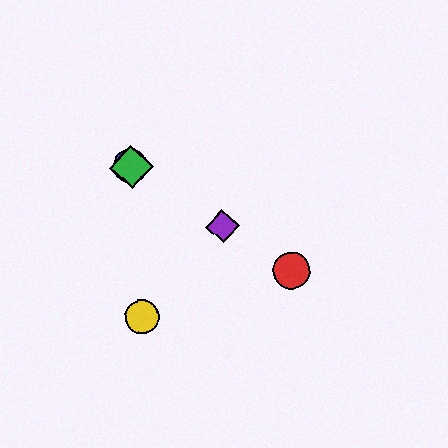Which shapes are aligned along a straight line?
The red circle, the blue circle, the green diamond, the purple diamond are aligned along a straight line.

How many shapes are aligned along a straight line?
4 shapes (the red circle, the blue circle, the green diamond, the purple diamond) are aligned along a straight line.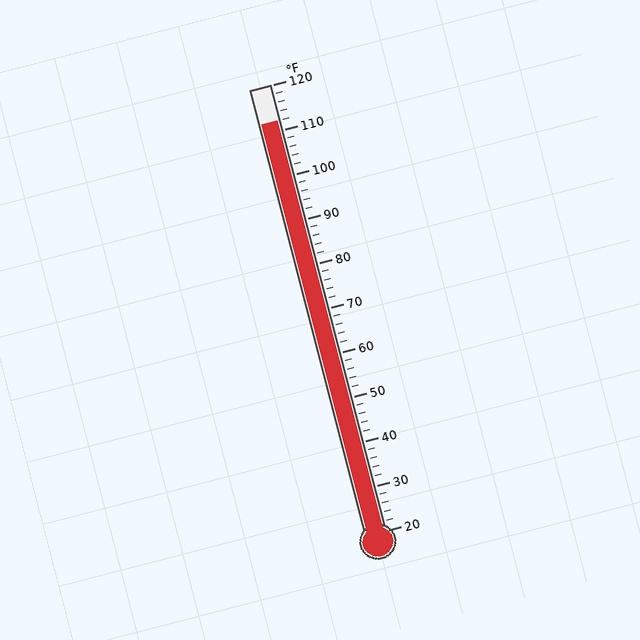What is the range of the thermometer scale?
The thermometer scale ranges from 20°F to 120°F.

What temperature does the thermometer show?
The thermometer shows approximately 112°F.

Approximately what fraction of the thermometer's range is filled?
The thermometer is filled to approximately 90% of its range.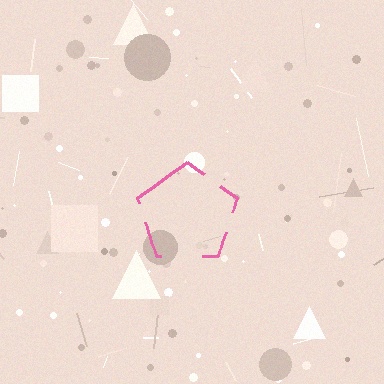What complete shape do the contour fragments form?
The contour fragments form a pentagon.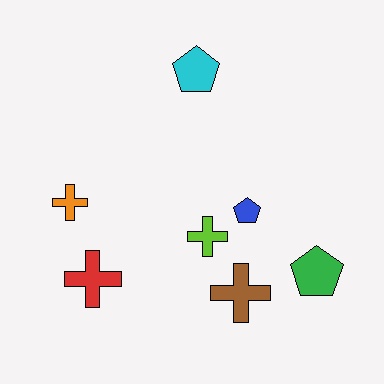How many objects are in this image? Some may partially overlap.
There are 7 objects.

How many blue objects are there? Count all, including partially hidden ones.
There is 1 blue object.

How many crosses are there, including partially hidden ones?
There are 4 crosses.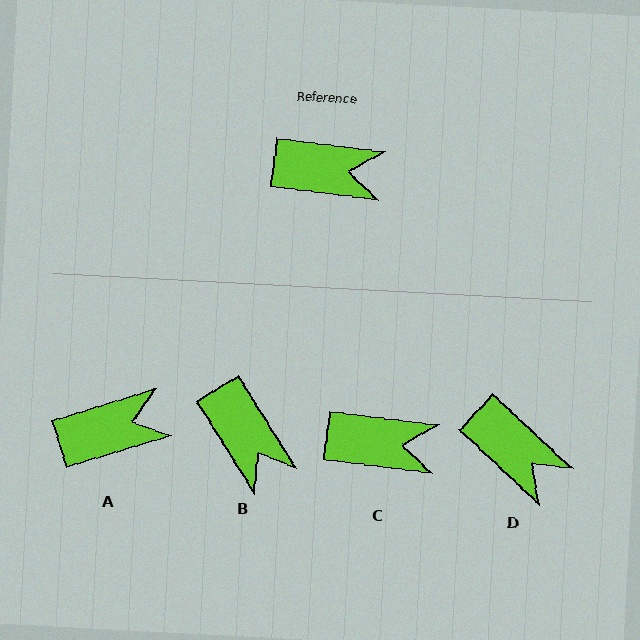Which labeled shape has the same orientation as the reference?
C.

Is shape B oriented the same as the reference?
No, it is off by about 51 degrees.